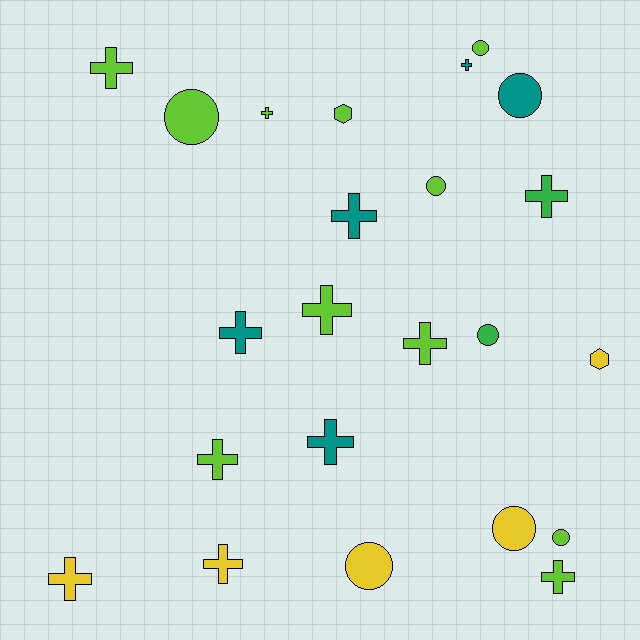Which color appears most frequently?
Lime, with 11 objects.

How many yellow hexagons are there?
There is 1 yellow hexagon.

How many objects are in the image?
There are 23 objects.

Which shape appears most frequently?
Cross, with 13 objects.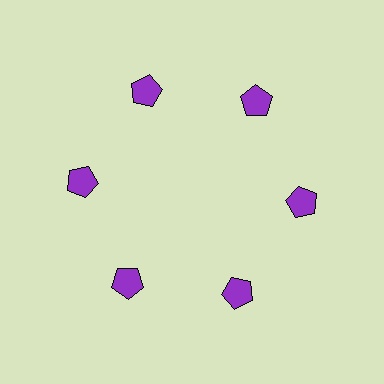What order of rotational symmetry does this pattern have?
This pattern has 6-fold rotational symmetry.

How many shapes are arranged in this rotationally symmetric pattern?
There are 6 shapes, arranged in 6 groups of 1.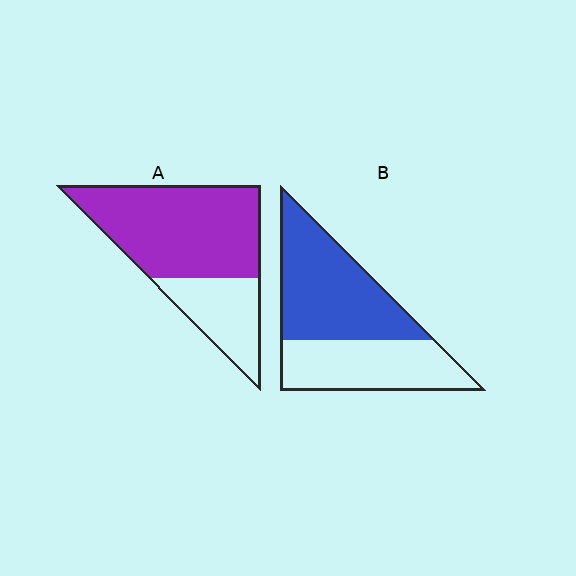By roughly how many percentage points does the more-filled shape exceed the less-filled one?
By roughly 15 percentage points (A over B).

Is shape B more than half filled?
Yes.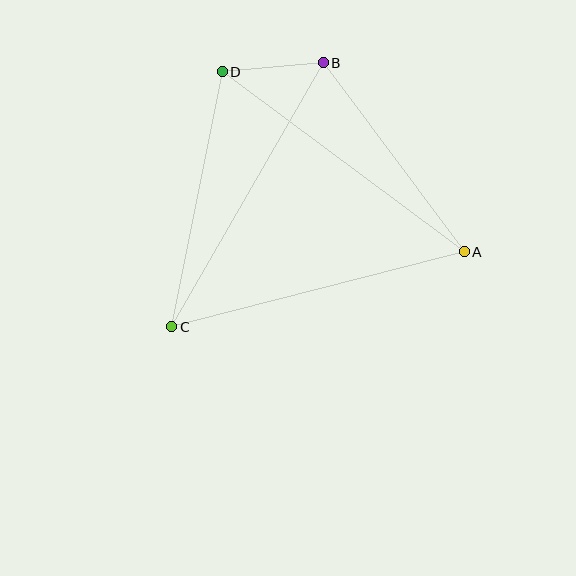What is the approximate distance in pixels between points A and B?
The distance between A and B is approximately 236 pixels.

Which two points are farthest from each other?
Points B and C are farthest from each other.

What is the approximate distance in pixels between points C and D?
The distance between C and D is approximately 260 pixels.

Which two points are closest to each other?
Points B and D are closest to each other.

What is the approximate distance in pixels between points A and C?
The distance between A and C is approximately 301 pixels.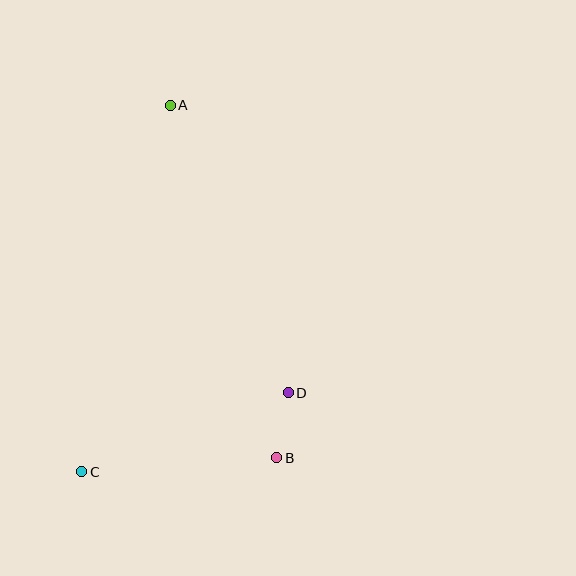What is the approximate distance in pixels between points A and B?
The distance between A and B is approximately 368 pixels.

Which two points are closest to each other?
Points B and D are closest to each other.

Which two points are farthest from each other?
Points A and C are farthest from each other.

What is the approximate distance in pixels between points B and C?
The distance between B and C is approximately 196 pixels.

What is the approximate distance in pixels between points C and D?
The distance between C and D is approximately 221 pixels.